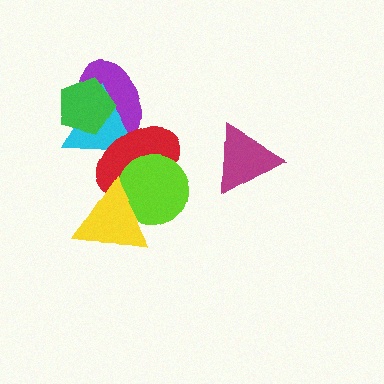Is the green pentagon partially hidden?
No, no other shape covers it.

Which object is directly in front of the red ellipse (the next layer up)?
The lime circle is directly in front of the red ellipse.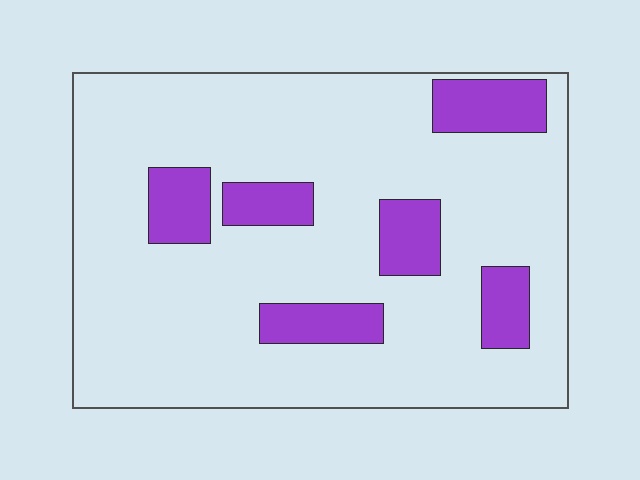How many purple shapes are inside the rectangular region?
6.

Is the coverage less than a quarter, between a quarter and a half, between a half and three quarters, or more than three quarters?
Less than a quarter.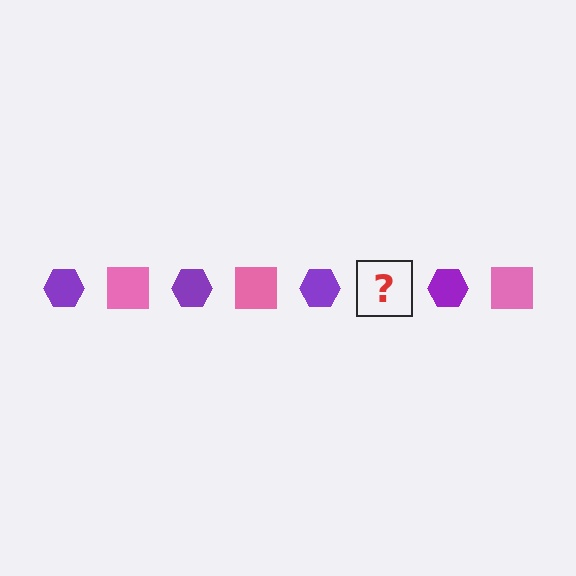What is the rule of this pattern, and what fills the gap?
The rule is that the pattern alternates between purple hexagon and pink square. The gap should be filled with a pink square.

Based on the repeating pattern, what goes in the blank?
The blank should be a pink square.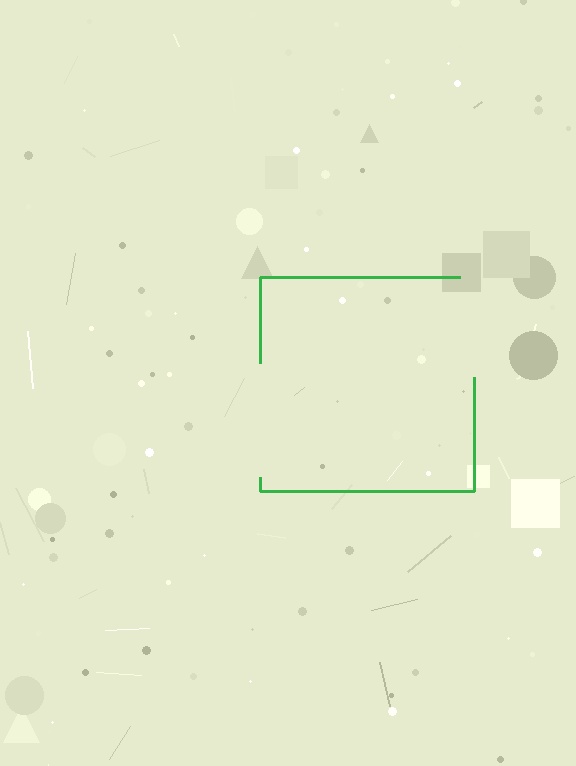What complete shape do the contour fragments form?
The contour fragments form a square.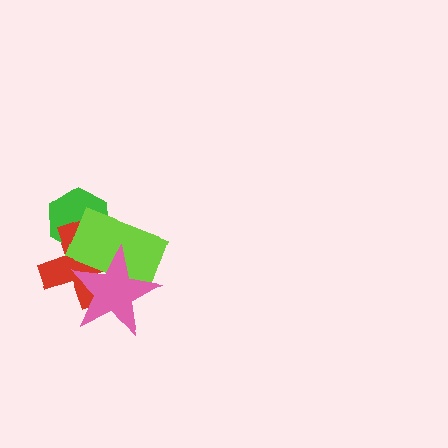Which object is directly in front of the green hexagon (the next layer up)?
The red cross is directly in front of the green hexagon.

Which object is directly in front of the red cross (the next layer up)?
The lime rectangle is directly in front of the red cross.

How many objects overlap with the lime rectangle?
3 objects overlap with the lime rectangle.